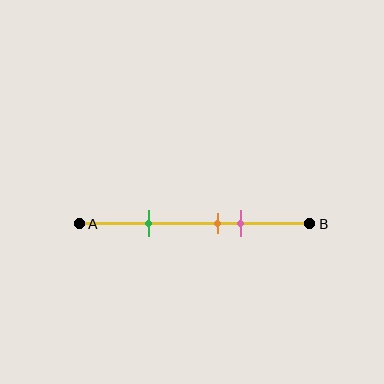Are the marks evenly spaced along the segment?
No, the marks are not evenly spaced.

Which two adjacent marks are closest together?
The orange and pink marks are the closest adjacent pair.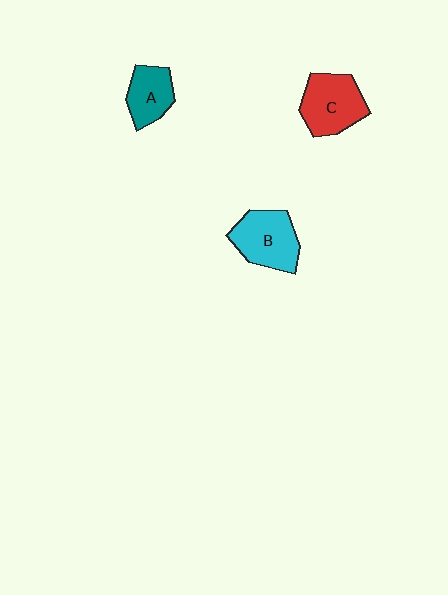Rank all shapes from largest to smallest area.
From largest to smallest: B (cyan), C (red), A (teal).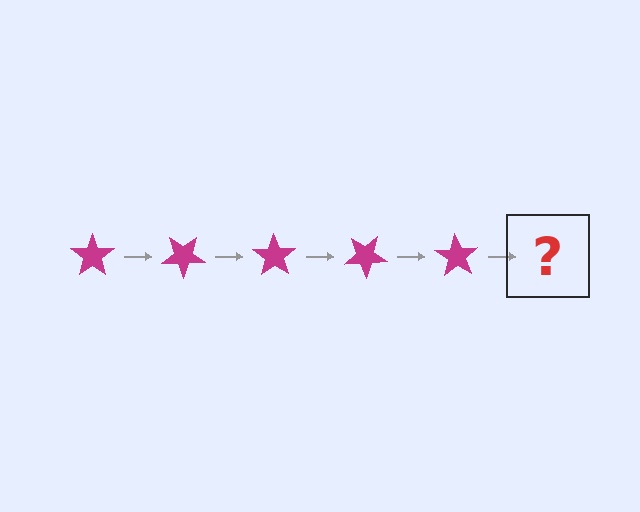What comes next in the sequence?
The next element should be a magenta star rotated 175 degrees.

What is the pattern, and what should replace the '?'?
The pattern is that the star rotates 35 degrees each step. The '?' should be a magenta star rotated 175 degrees.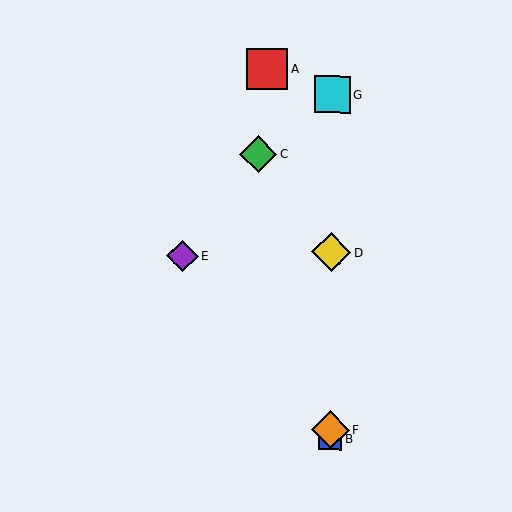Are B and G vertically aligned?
Yes, both are at x≈330.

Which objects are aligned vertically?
Objects B, D, F, G are aligned vertically.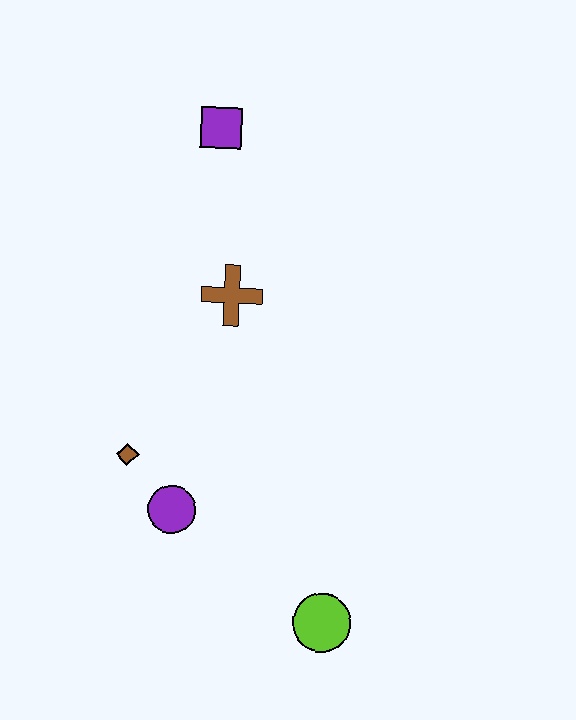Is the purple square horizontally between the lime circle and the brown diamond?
Yes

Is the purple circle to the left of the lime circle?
Yes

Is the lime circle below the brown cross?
Yes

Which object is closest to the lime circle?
The purple circle is closest to the lime circle.